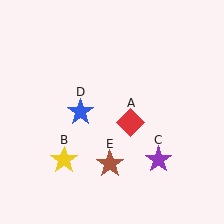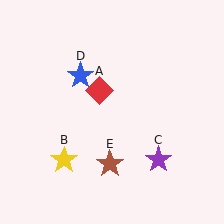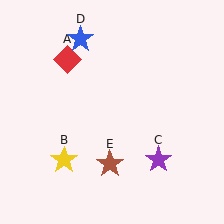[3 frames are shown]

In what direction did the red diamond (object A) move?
The red diamond (object A) moved up and to the left.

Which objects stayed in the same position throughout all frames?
Yellow star (object B) and purple star (object C) and brown star (object E) remained stationary.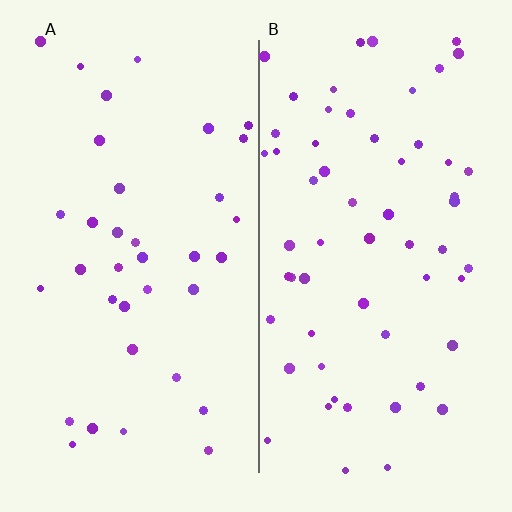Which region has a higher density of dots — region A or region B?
B (the right).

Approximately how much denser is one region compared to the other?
Approximately 1.6× — region B over region A.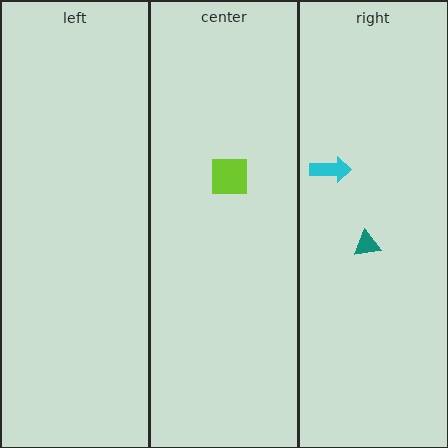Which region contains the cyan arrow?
The right region.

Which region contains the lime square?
The center region.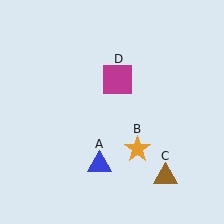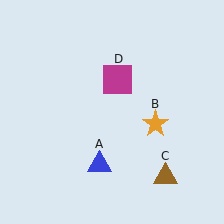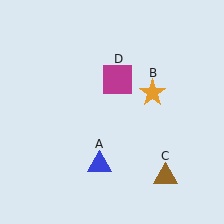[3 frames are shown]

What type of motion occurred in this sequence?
The orange star (object B) rotated counterclockwise around the center of the scene.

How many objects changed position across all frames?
1 object changed position: orange star (object B).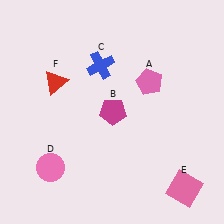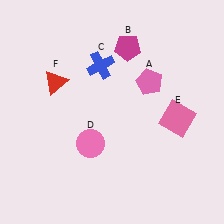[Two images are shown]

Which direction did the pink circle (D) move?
The pink circle (D) moved right.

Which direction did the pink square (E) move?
The pink square (E) moved up.